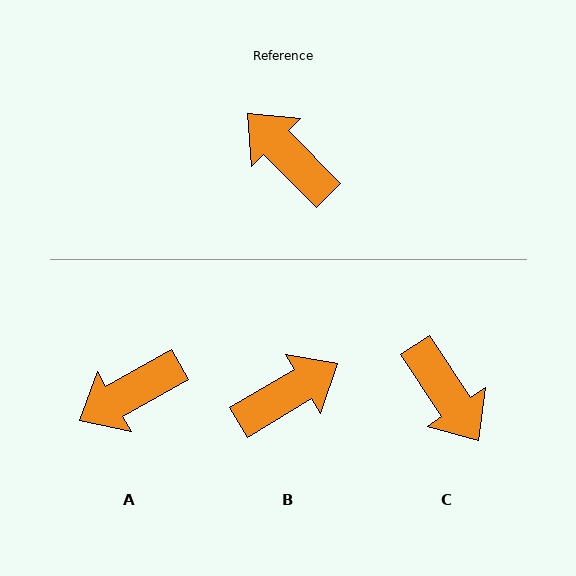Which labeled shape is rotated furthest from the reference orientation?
C, about 169 degrees away.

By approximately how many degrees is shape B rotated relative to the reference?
Approximately 104 degrees clockwise.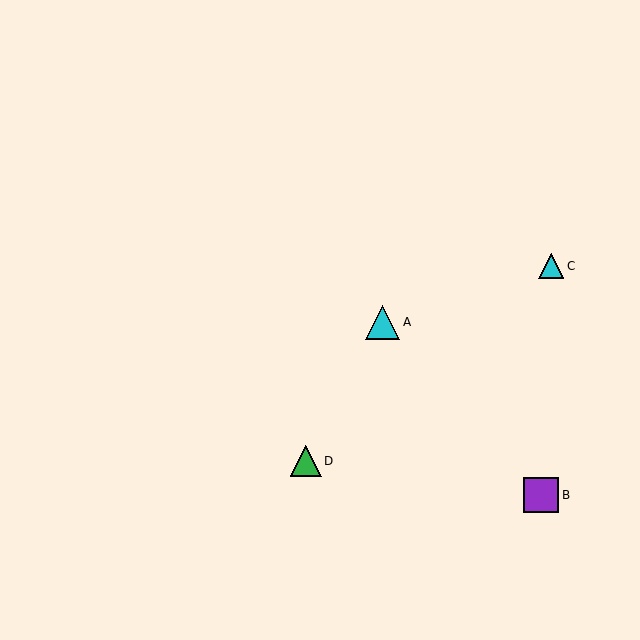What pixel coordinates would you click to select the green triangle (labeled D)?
Click at (306, 461) to select the green triangle D.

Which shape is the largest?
The purple square (labeled B) is the largest.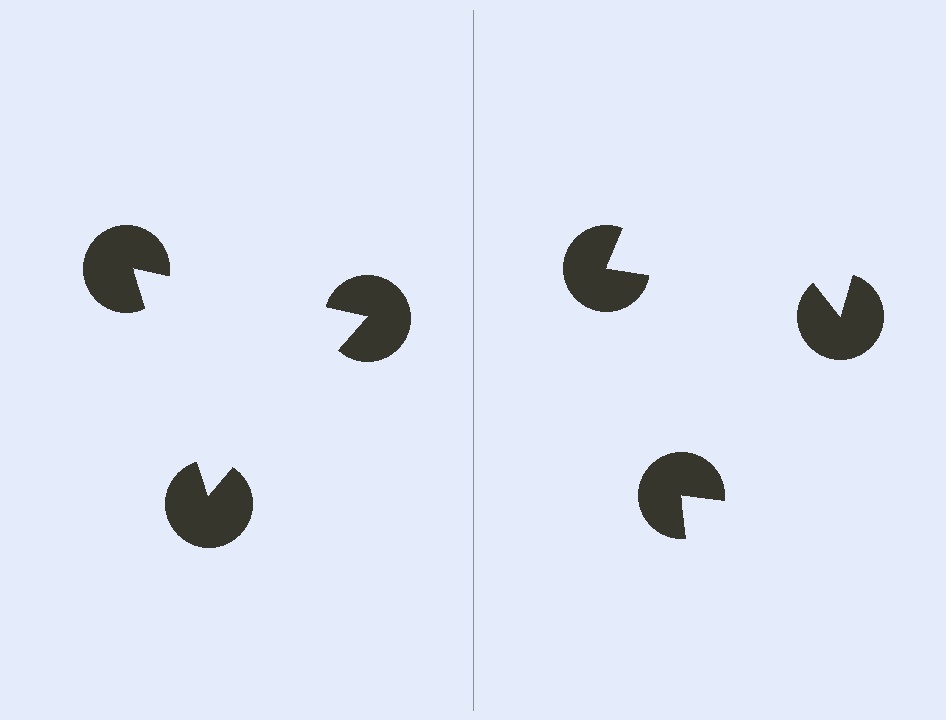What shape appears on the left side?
An illusory triangle.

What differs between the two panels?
The pac-man discs are positioned identically on both sides; only the wedge orientations differ. On the left they align to a triangle; on the right they are misaligned.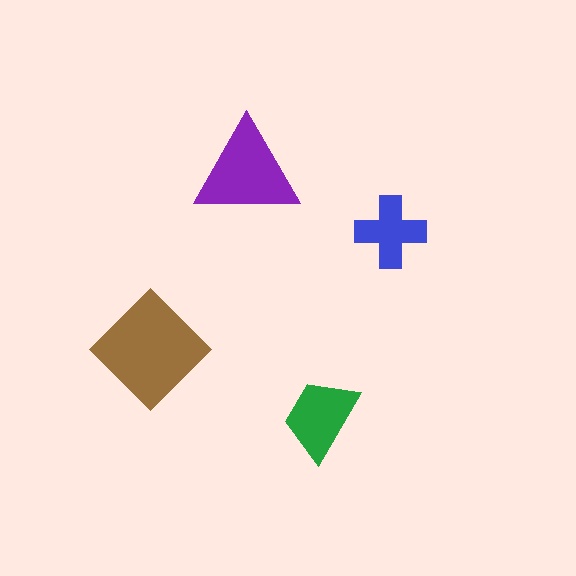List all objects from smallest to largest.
The blue cross, the green trapezoid, the purple triangle, the brown diamond.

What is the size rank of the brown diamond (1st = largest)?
1st.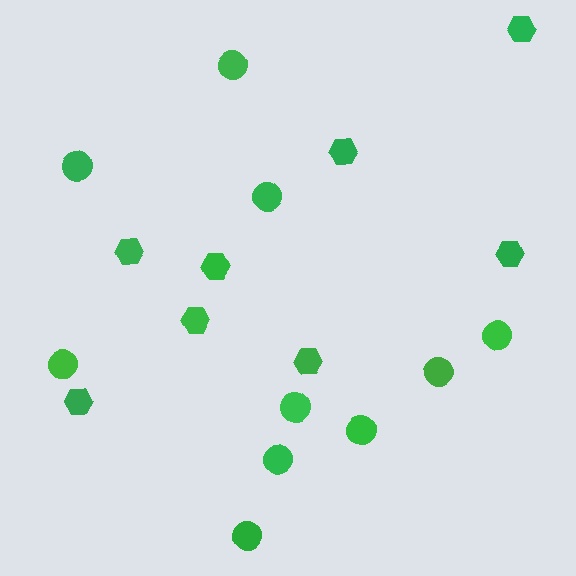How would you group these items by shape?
There are 2 groups: one group of hexagons (8) and one group of circles (10).